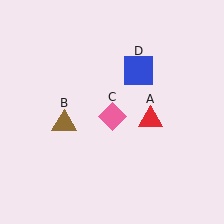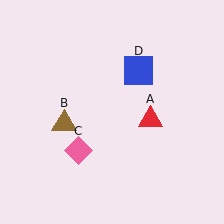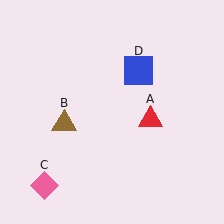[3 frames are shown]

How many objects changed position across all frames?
1 object changed position: pink diamond (object C).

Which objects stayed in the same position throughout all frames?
Red triangle (object A) and brown triangle (object B) and blue square (object D) remained stationary.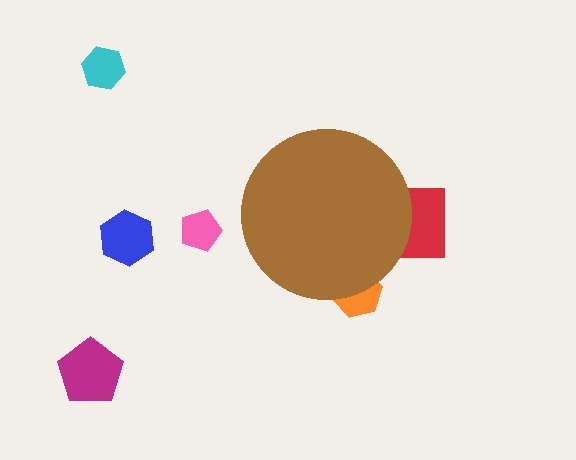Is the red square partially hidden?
Yes, the red square is partially hidden behind the brown circle.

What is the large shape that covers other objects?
A brown circle.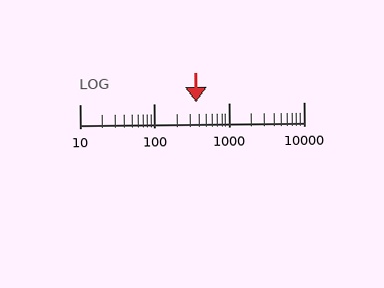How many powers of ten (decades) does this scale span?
The scale spans 3 decades, from 10 to 10000.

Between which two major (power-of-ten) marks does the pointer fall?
The pointer is between 100 and 1000.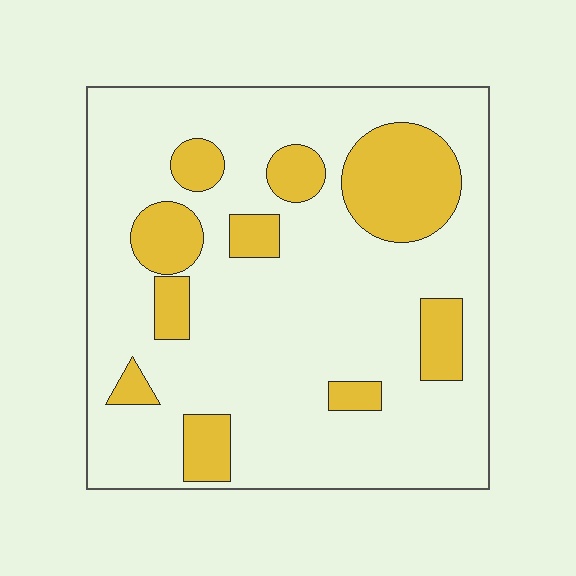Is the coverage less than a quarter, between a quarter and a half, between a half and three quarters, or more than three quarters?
Less than a quarter.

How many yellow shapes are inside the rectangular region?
10.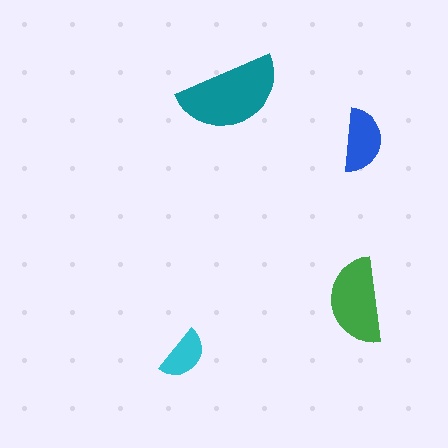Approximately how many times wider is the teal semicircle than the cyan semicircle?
About 2 times wider.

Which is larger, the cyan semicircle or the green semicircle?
The green one.